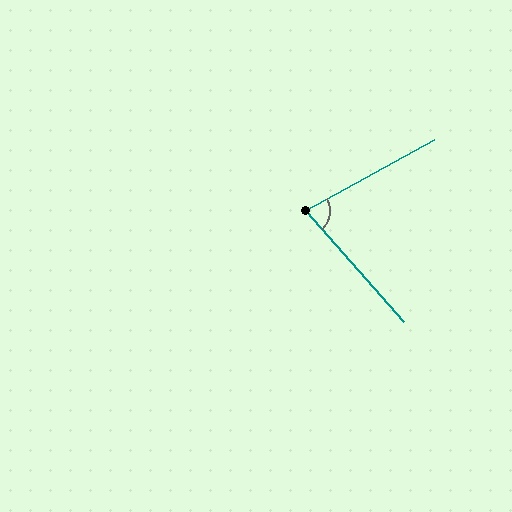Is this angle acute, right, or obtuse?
It is acute.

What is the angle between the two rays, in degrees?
Approximately 78 degrees.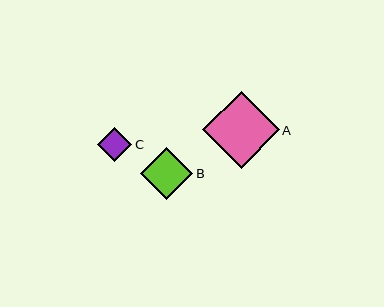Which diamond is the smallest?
Diamond C is the smallest with a size of approximately 35 pixels.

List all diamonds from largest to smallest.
From largest to smallest: A, B, C.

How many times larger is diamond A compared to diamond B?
Diamond A is approximately 1.5 times the size of diamond B.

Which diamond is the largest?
Diamond A is the largest with a size of approximately 76 pixels.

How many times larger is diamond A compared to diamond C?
Diamond A is approximately 2.2 times the size of diamond C.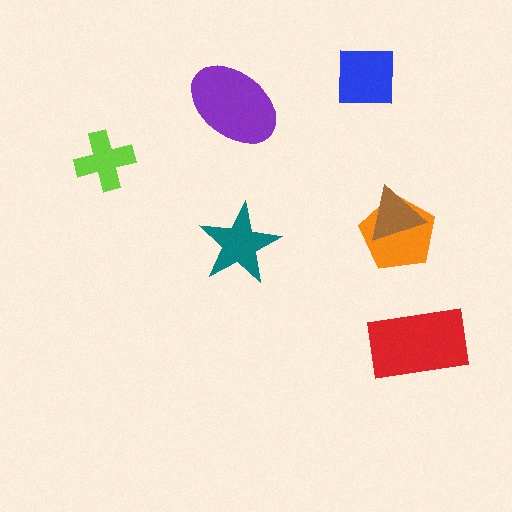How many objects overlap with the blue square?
0 objects overlap with the blue square.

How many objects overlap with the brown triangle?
1 object overlaps with the brown triangle.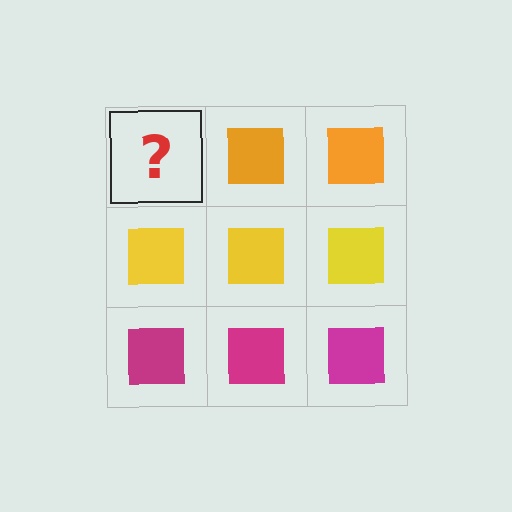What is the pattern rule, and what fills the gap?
The rule is that each row has a consistent color. The gap should be filled with an orange square.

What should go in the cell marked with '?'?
The missing cell should contain an orange square.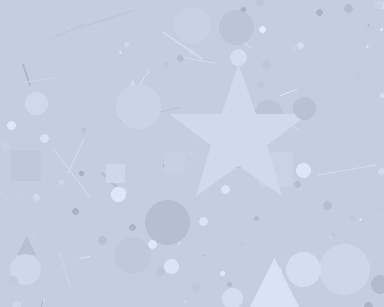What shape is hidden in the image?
A star is hidden in the image.